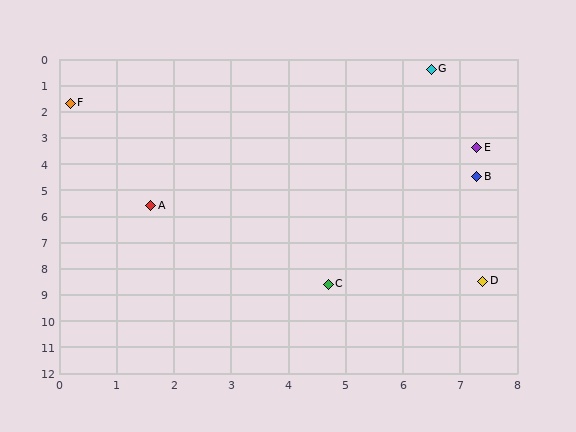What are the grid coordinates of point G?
Point G is at approximately (6.5, 0.4).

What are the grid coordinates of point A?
Point A is at approximately (1.6, 5.6).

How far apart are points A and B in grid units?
Points A and B are about 5.8 grid units apart.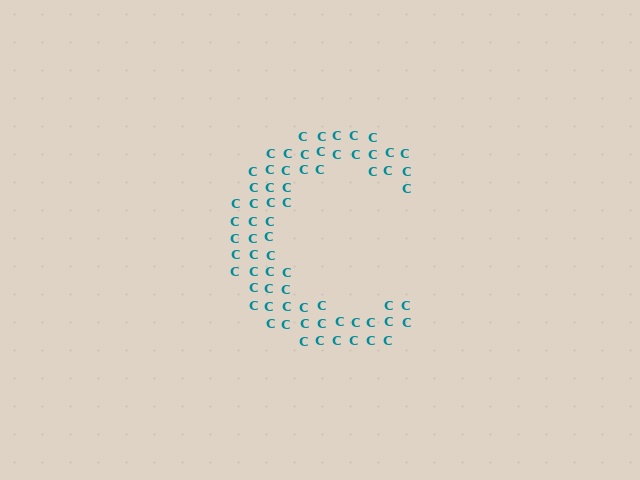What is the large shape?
The large shape is the letter C.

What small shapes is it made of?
It is made of small letter C's.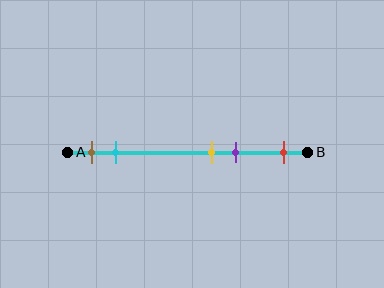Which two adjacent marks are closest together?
The yellow and purple marks are the closest adjacent pair.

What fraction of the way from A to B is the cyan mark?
The cyan mark is approximately 20% (0.2) of the way from A to B.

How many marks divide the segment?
There are 5 marks dividing the segment.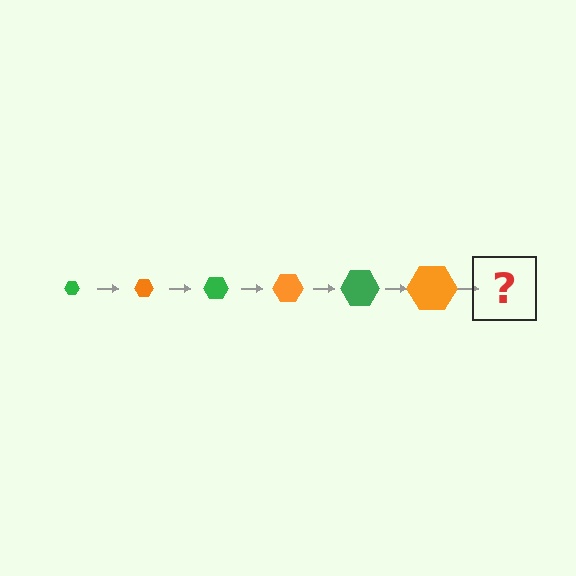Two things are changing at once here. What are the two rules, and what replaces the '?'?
The two rules are that the hexagon grows larger each step and the color cycles through green and orange. The '?' should be a green hexagon, larger than the previous one.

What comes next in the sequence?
The next element should be a green hexagon, larger than the previous one.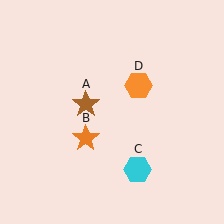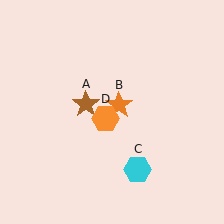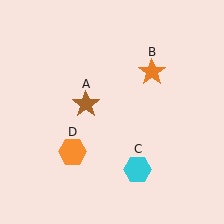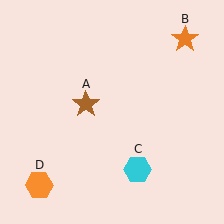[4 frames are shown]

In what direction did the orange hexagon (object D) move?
The orange hexagon (object D) moved down and to the left.